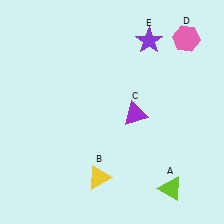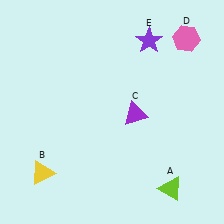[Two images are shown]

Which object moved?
The yellow triangle (B) moved left.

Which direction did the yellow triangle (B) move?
The yellow triangle (B) moved left.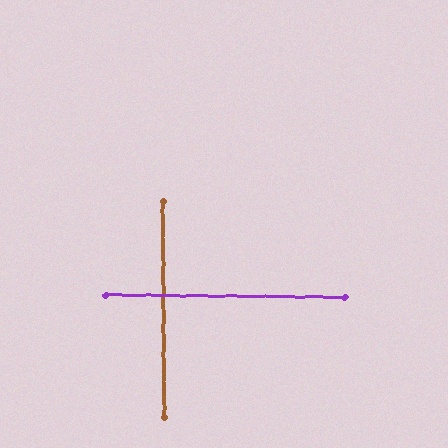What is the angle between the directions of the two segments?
Approximately 89 degrees.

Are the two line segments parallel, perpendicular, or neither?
Perpendicular — they meet at approximately 89°.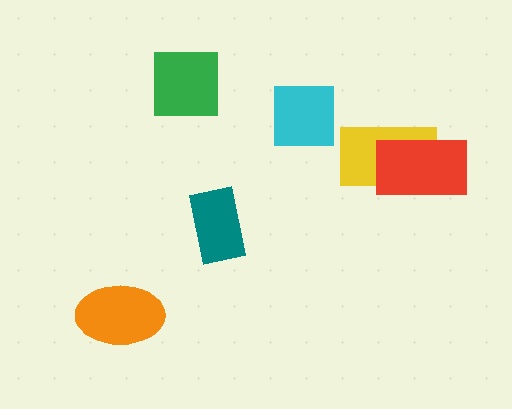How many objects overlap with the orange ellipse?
0 objects overlap with the orange ellipse.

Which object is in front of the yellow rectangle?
The red rectangle is in front of the yellow rectangle.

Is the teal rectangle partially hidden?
No, no other shape covers it.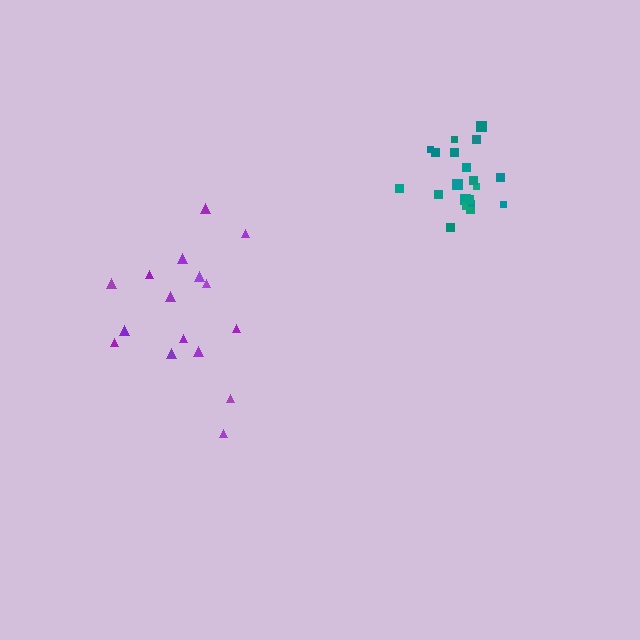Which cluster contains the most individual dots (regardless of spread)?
Teal (21).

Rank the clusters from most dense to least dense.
teal, purple.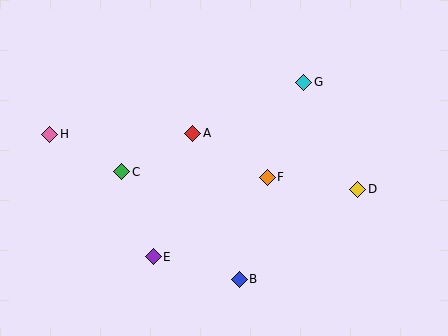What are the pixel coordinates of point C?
Point C is at (122, 172).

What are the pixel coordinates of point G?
Point G is at (304, 82).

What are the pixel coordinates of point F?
Point F is at (267, 177).